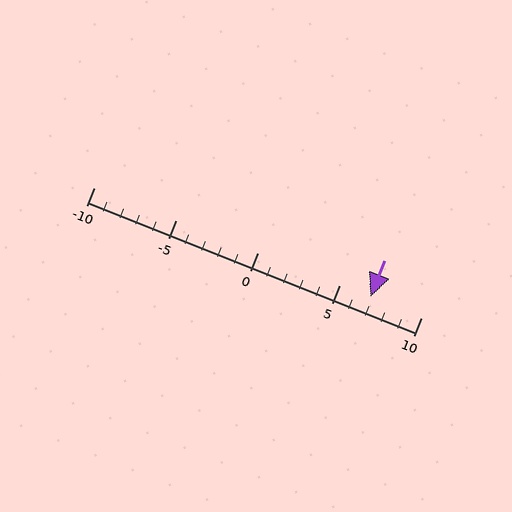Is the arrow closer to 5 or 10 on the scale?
The arrow is closer to 5.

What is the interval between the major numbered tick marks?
The major tick marks are spaced 5 units apart.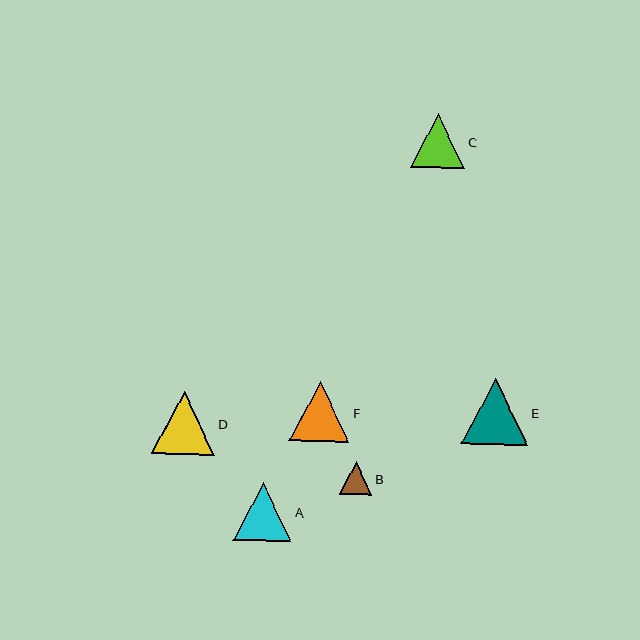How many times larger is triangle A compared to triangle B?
Triangle A is approximately 1.8 times the size of triangle B.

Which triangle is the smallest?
Triangle B is the smallest with a size of approximately 32 pixels.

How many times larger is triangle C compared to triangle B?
Triangle C is approximately 1.7 times the size of triangle B.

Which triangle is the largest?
Triangle E is the largest with a size of approximately 67 pixels.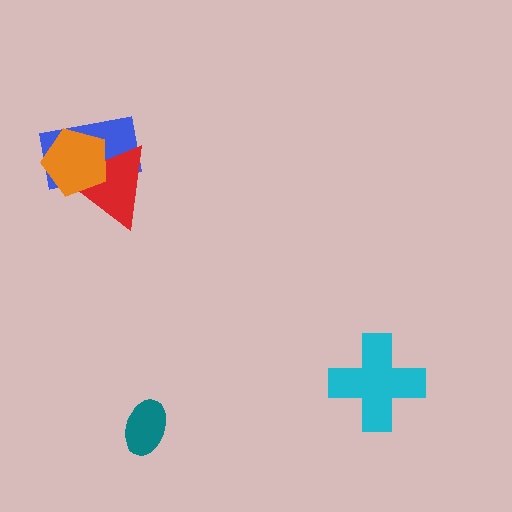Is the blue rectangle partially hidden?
Yes, it is partially covered by another shape.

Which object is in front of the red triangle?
The orange pentagon is in front of the red triangle.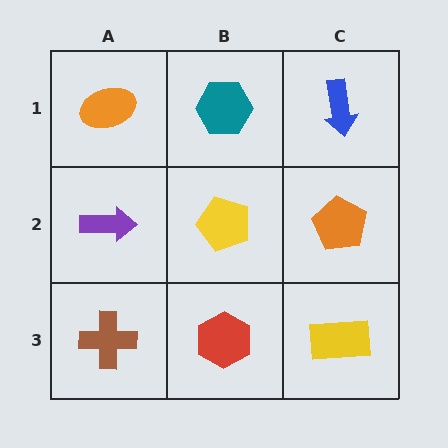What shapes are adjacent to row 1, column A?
A purple arrow (row 2, column A), a teal hexagon (row 1, column B).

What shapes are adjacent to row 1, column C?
An orange pentagon (row 2, column C), a teal hexagon (row 1, column B).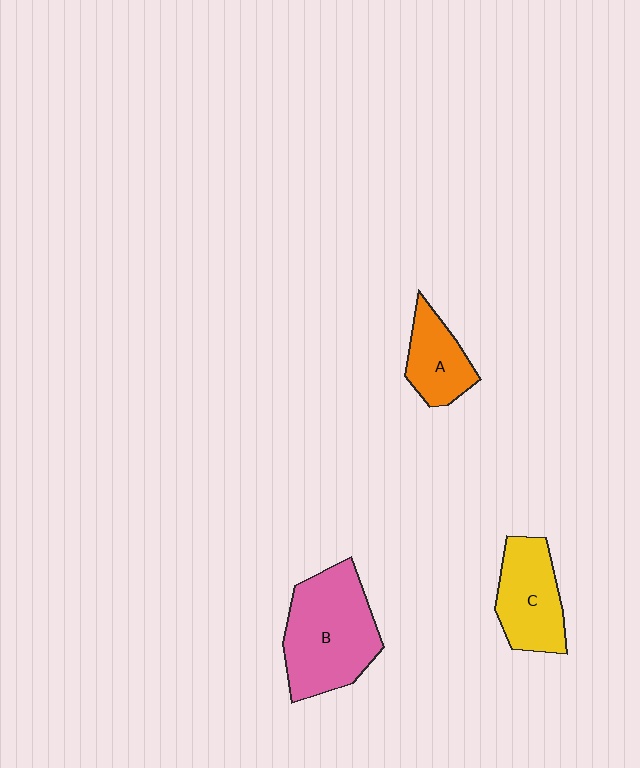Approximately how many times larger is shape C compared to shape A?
Approximately 1.3 times.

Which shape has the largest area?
Shape B (pink).